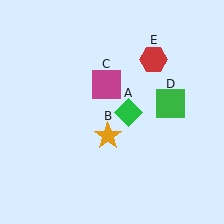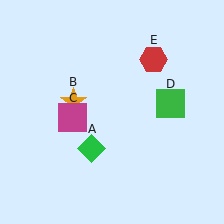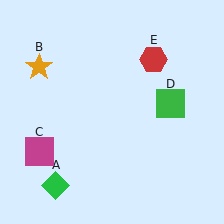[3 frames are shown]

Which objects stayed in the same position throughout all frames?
Green square (object D) and red hexagon (object E) remained stationary.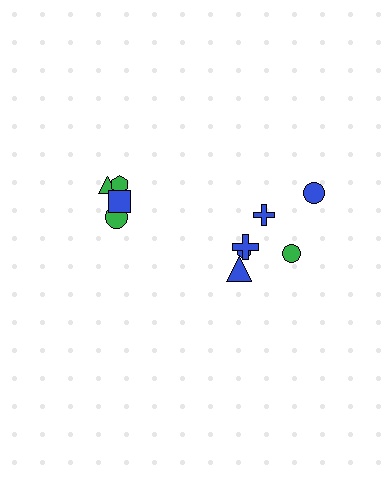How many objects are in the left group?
There are 4 objects.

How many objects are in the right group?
There are 6 objects.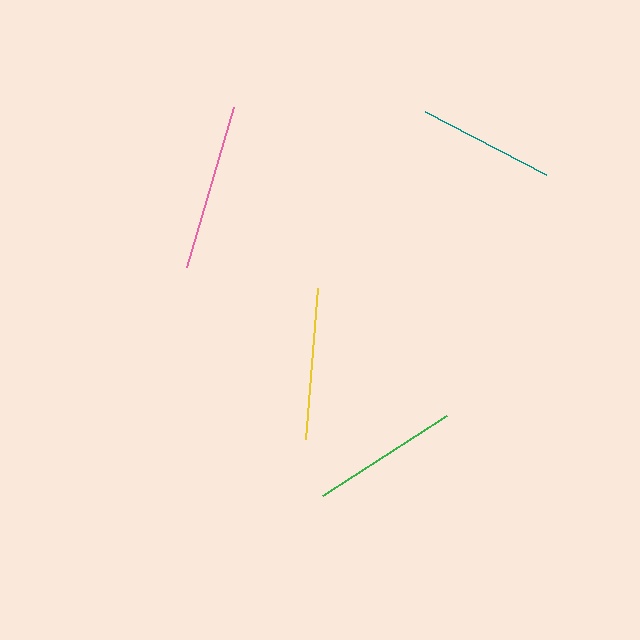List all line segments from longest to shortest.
From longest to shortest: pink, yellow, green, teal.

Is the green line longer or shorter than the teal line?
The green line is longer than the teal line.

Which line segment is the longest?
The pink line is the longest at approximately 167 pixels.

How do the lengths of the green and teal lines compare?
The green and teal lines are approximately the same length.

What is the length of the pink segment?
The pink segment is approximately 167 pixels long.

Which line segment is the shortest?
The teal line is the shortest at approximately 136 pixels.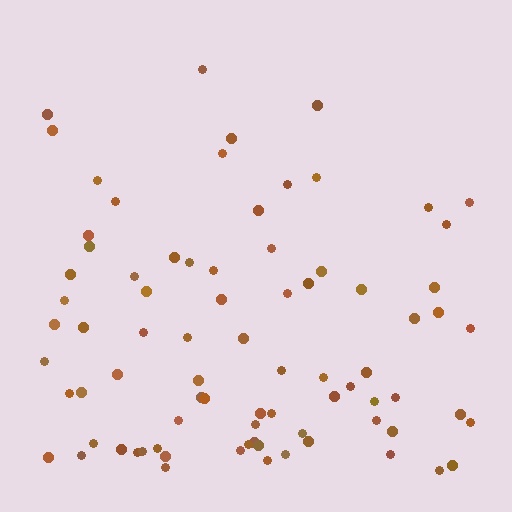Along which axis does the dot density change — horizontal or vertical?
Vertical.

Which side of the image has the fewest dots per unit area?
The top.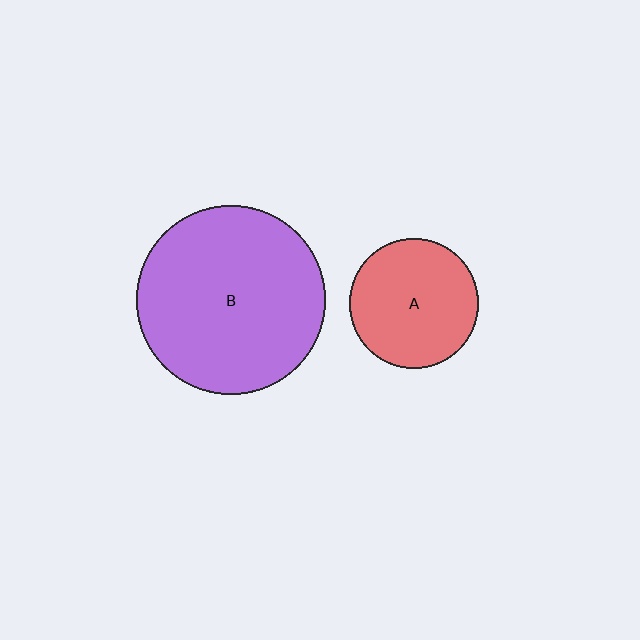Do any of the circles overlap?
No, none of the circles overlap.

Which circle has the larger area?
Circle B (purple).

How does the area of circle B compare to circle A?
Approximately 2.2 times.